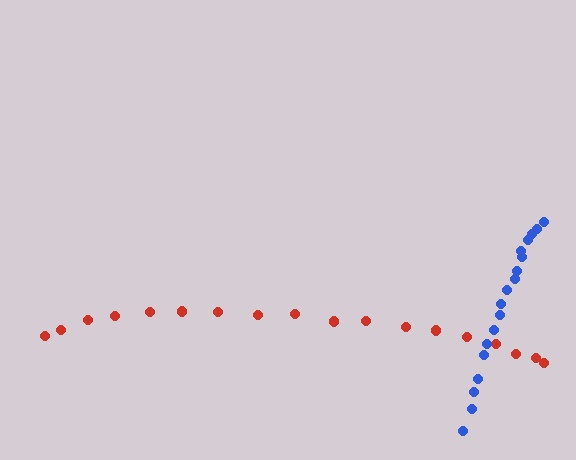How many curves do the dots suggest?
There are 2 distinct paths.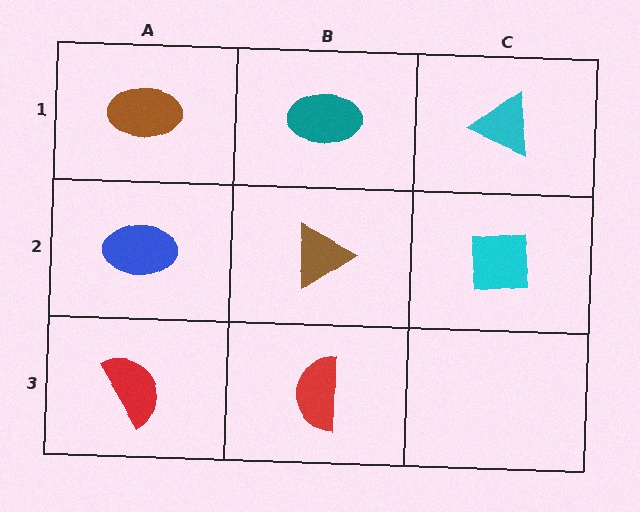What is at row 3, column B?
A red semicircle.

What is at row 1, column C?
A cyan triangle.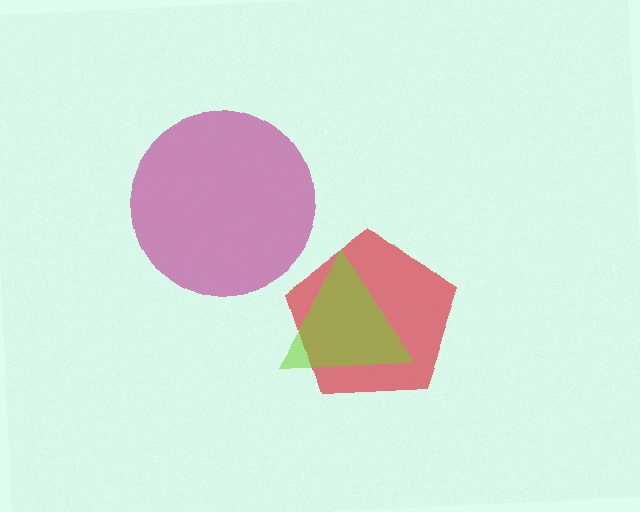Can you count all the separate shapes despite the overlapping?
Yes, there are 3 separate shapes.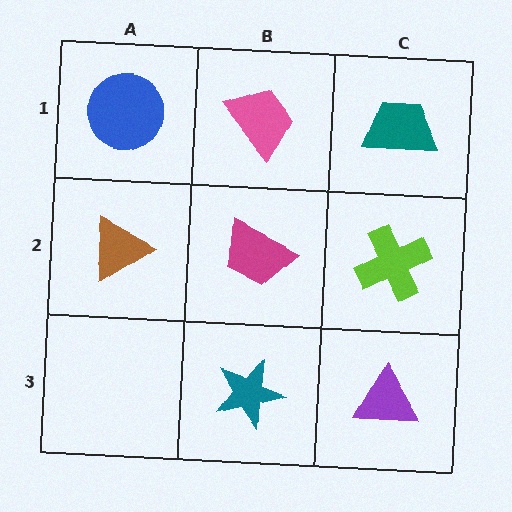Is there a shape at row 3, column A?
No, that cell is empty.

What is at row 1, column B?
A pink trapezoid.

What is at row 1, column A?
A blue circle.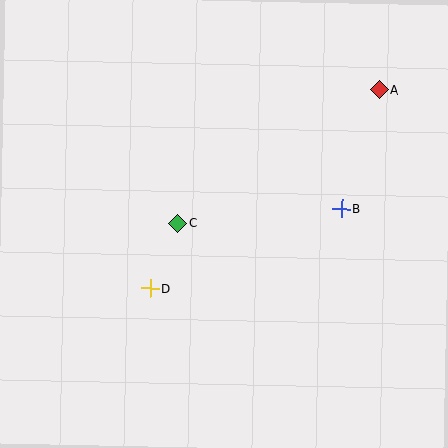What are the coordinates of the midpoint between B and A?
The midpoint between B and A is at (360, 149).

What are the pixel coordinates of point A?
Point A is at (379, 90).